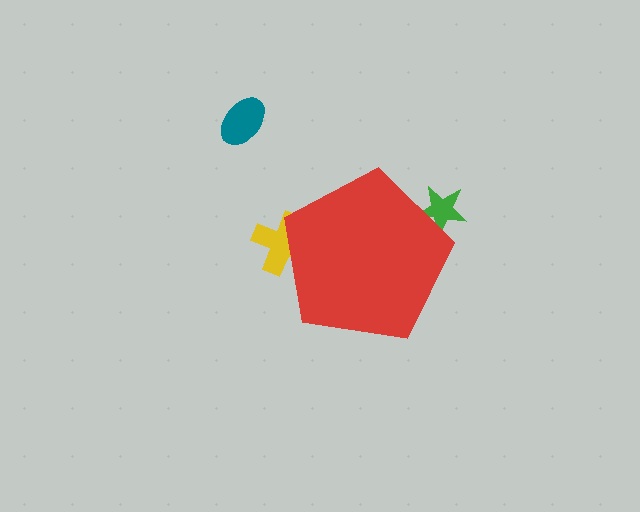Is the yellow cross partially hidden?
Yes, the yellow cross is partially hidden behind the red pentagon.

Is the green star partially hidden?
Yes, the green star is partially hidden behind the red pentagon.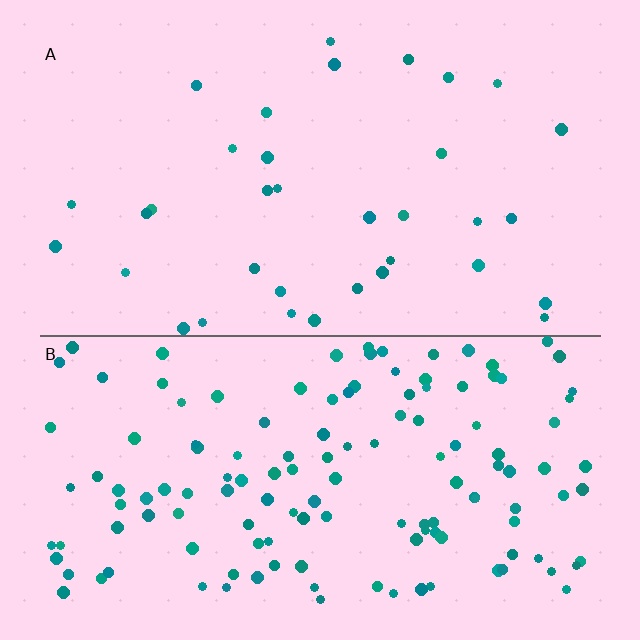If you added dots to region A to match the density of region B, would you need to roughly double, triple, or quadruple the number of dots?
Approximately quadruple.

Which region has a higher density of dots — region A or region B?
B (the bottom).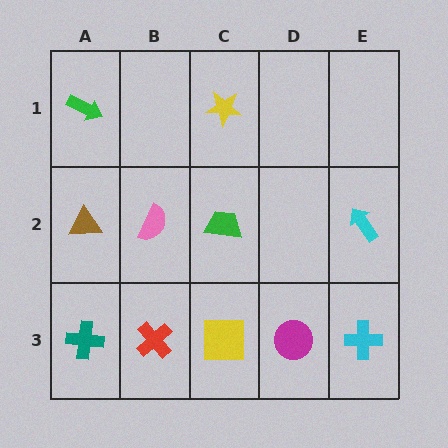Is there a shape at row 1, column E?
No, that cell is empty.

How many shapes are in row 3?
5 shapes.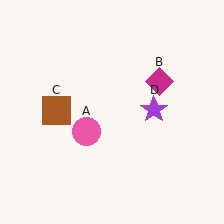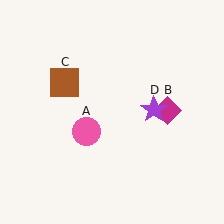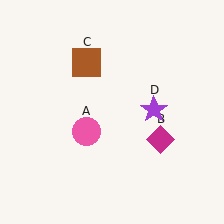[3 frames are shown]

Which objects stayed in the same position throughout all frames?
Pink circle (object A) and purple star (object D) remained stationary.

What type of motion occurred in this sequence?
The magenta diamond (object B), brown square (object C) rotated clockwise around the center of the scene.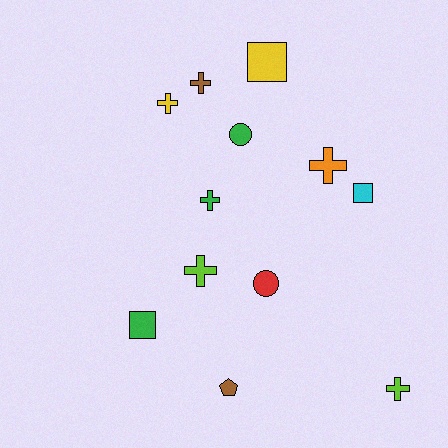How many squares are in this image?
There are 3 squares.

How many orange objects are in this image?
There is 1 orange object.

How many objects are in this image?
There are 12 objects.